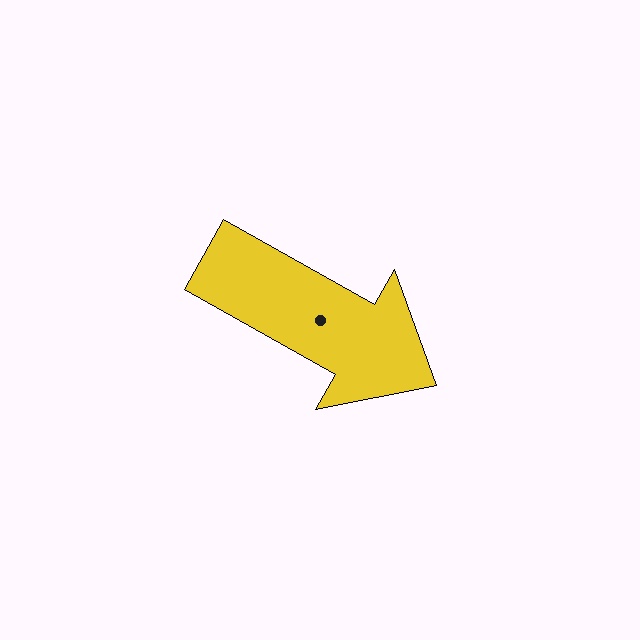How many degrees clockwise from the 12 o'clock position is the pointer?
Approximately 119 degrees.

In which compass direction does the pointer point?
Southeast.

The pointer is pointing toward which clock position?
Roughly 4 o'clock.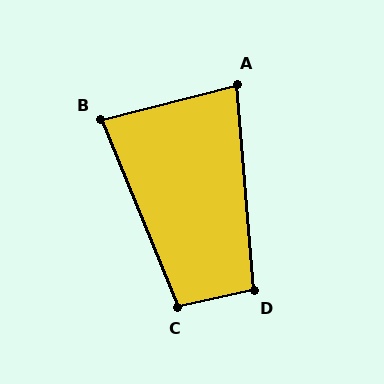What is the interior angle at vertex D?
Approximately 98 degrees (obtuse).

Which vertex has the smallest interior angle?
A, at approximately 80 degrees.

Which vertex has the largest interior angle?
C, at approximately 100 degrees.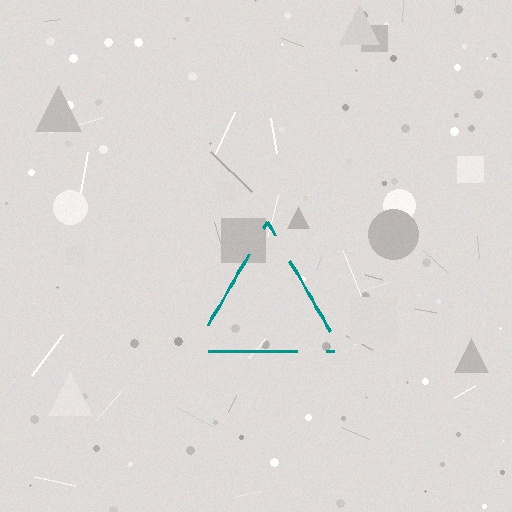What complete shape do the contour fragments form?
The contour fragments form a triangle.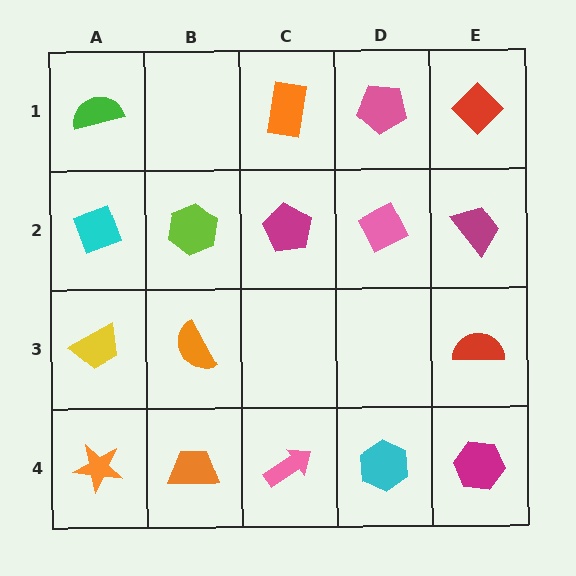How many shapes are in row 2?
5 shapes.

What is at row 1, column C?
An orange rectangle.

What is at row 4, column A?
An orange star.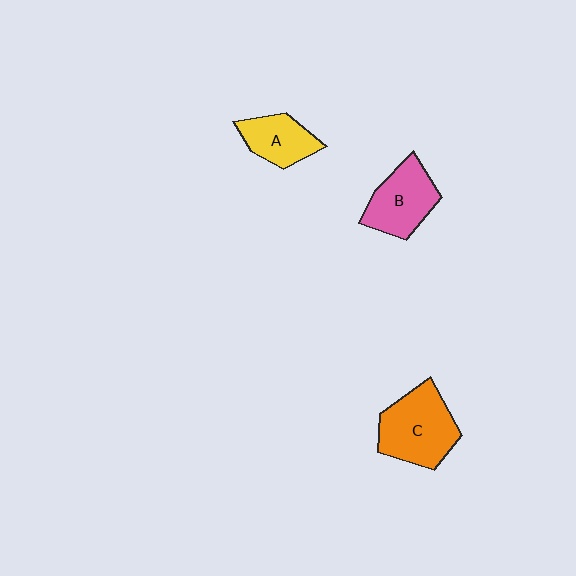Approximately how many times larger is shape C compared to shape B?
Approximately 1.2 times.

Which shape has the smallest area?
Shape A (yellow).